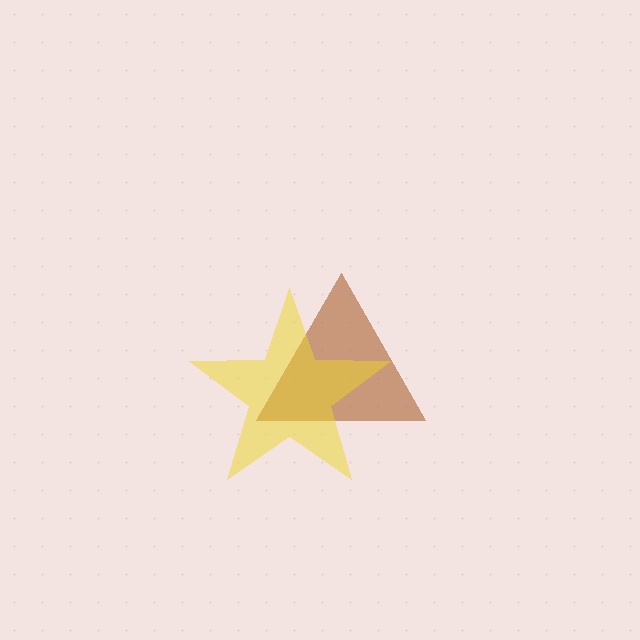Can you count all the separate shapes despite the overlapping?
Yes, there are 2 separate shapes.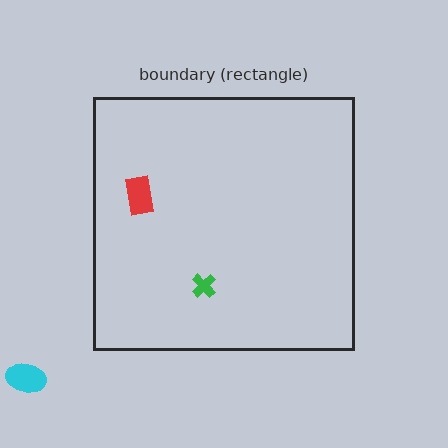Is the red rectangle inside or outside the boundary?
Inside.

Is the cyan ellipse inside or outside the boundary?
Outside.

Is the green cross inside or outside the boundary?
Inside.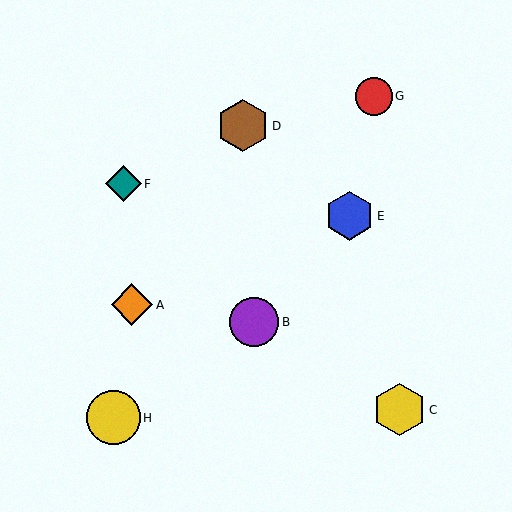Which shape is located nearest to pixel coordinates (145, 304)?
The orange diamond (labeled A) at (132, 305) is nearest to that location.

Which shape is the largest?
The yellow circle (labeled H) is the largest.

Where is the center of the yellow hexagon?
The center of the yellow hexagon is at (399, 410).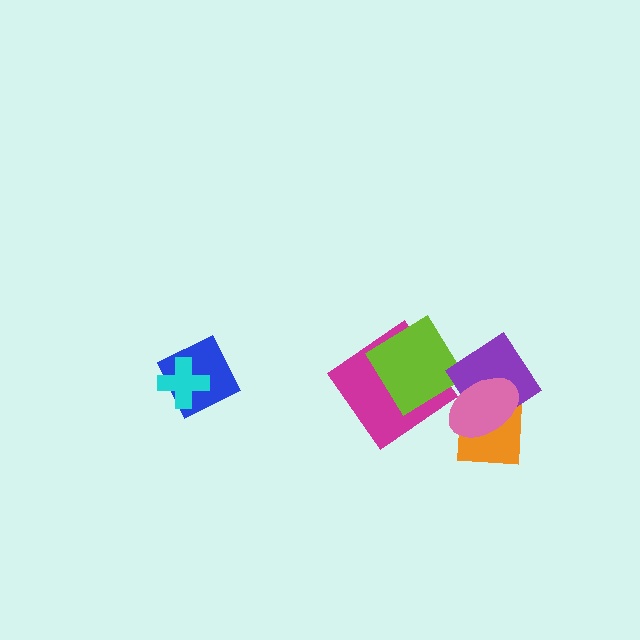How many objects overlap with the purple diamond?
2 objects overlap with the purple diamond.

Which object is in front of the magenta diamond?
The lime diamond is in front of the magenta diamond.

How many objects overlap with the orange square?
2 objects overlap with the orange square.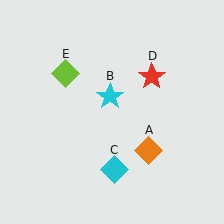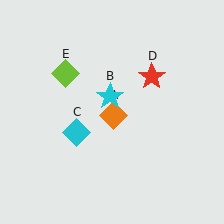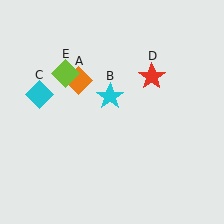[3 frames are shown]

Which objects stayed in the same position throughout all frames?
Cyan star (object B) and red star (object D) and lime diamond (object E) remained stationary.